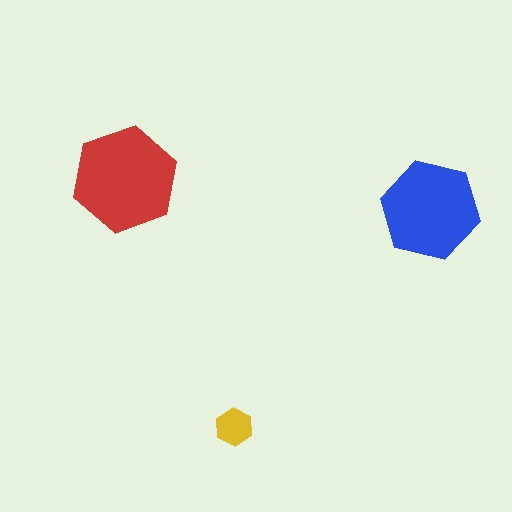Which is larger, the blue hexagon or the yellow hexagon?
The blue one.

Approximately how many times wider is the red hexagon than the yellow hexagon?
About 3 times wider.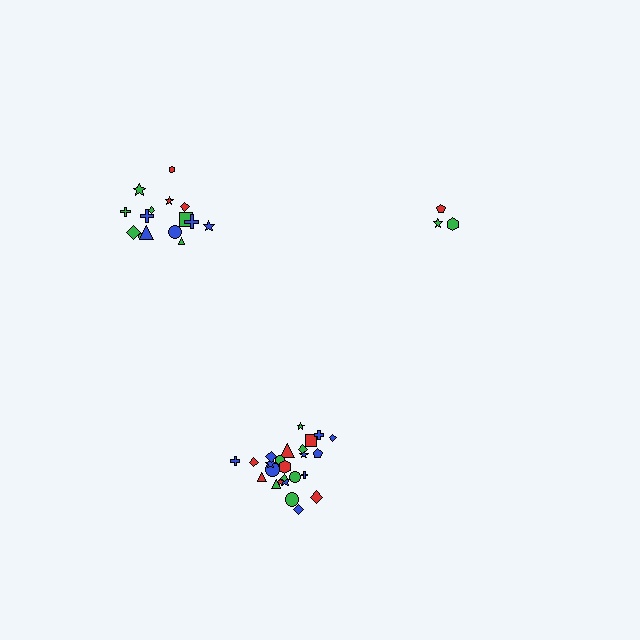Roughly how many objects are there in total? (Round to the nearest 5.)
Roughly 45 objects in total.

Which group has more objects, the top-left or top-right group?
The top-left group.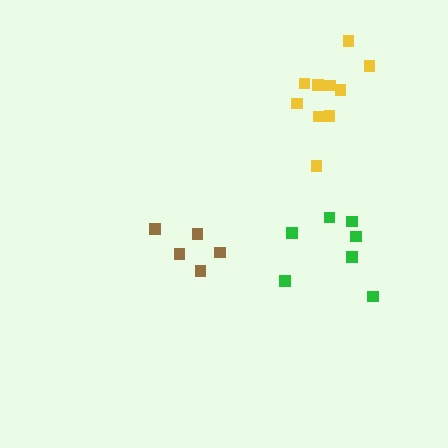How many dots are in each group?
Group 1: 5 dots, Group 2: 7 dots, Group 3: 10 dots (22 total).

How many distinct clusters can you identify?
There are 3 distinct clusters.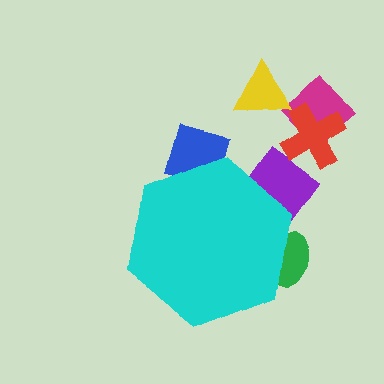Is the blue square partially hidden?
Yes, the blue square is partially hidden behind the cyan hexagon.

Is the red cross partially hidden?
No, the red cross is fully visible.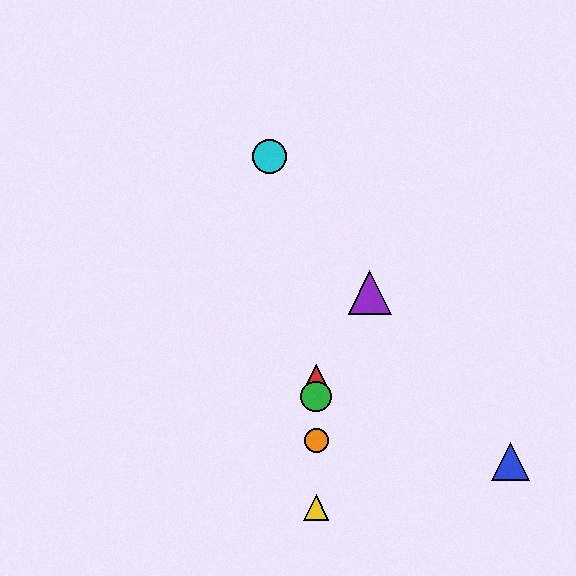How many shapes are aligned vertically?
4 shapes (the red triangle, the green circle, the yellow triangle, the orange circle) are aligned vertically.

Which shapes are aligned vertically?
The red triangle, the green circle, the yellow triangle, the orange circle are aligned vertically.